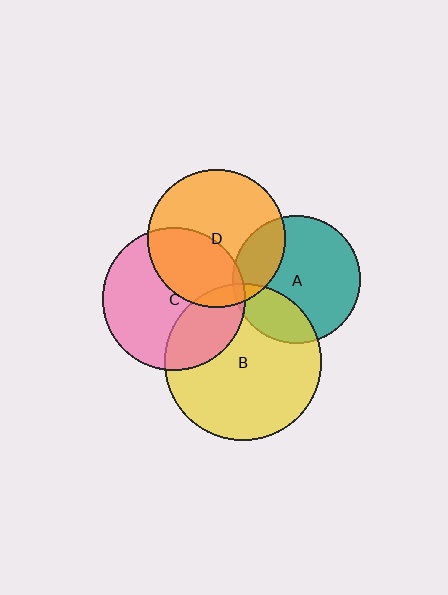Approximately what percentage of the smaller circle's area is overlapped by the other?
Approximately 5%.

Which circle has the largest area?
Circle B (yellow).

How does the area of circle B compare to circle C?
Approximately 1.2 times.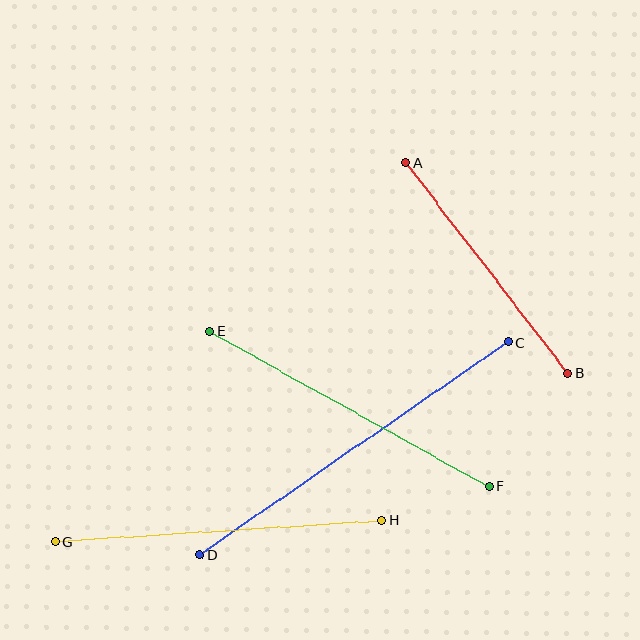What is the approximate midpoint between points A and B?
The midpoint is at approximately (487, 268) pixels.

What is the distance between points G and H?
The distance is approximately 327 pixels.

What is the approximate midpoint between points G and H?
The midpoint is at approximately (219, 531) pixels.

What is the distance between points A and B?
The distance is approximately 266 pixels.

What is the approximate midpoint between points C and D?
The midpoint is at approximately (354, 448) pixels.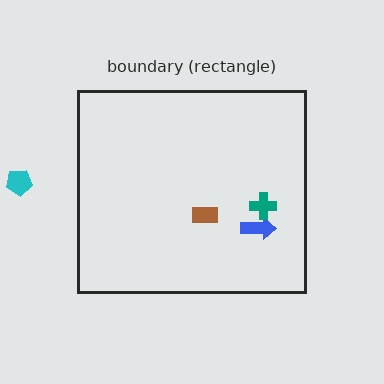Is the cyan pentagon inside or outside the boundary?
Outside.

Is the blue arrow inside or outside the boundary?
Inside.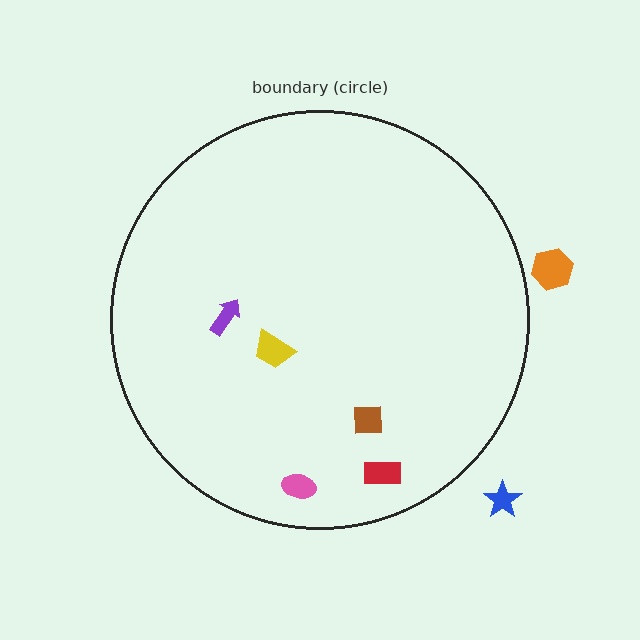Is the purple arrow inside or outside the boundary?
Inside.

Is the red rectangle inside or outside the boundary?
Inside.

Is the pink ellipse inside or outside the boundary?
Inside.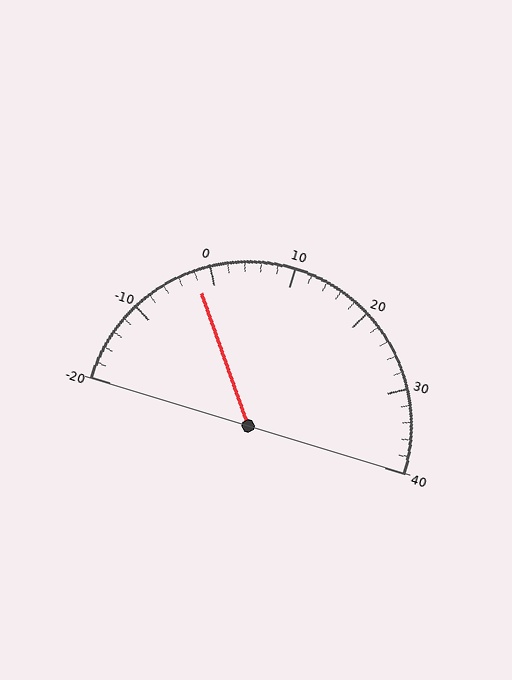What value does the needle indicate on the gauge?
The needle indicates approximately -2.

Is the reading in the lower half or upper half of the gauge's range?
The reading is in the lower half of the range (-20 to 40).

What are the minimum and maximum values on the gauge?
The gauge ranges from -20 to 40.